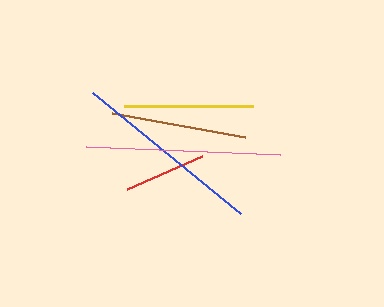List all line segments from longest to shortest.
From longest to shortest: pink, blue, brown, yellow, red.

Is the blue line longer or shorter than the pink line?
The pink line is longer than the blue line.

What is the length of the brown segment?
The brown segment is approximately 136 pixels long.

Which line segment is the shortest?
The red line is the shortest at approximately 82 pixels.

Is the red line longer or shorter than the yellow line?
The yellow line is longer than the red line.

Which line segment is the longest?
The pink line is the longest at approximately 194 pixels.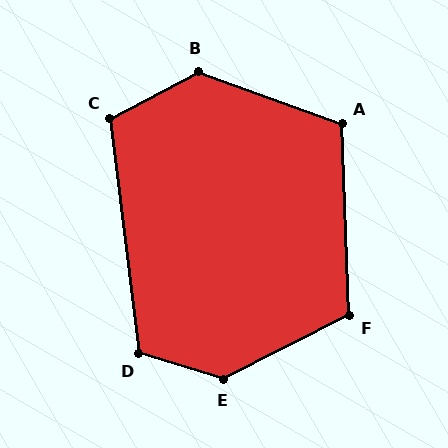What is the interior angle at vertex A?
Approximately 112 degrees (obtuse).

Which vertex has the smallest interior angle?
C, at approximately 111 degrees.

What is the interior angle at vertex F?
Approximately 115 degrees (obtuse).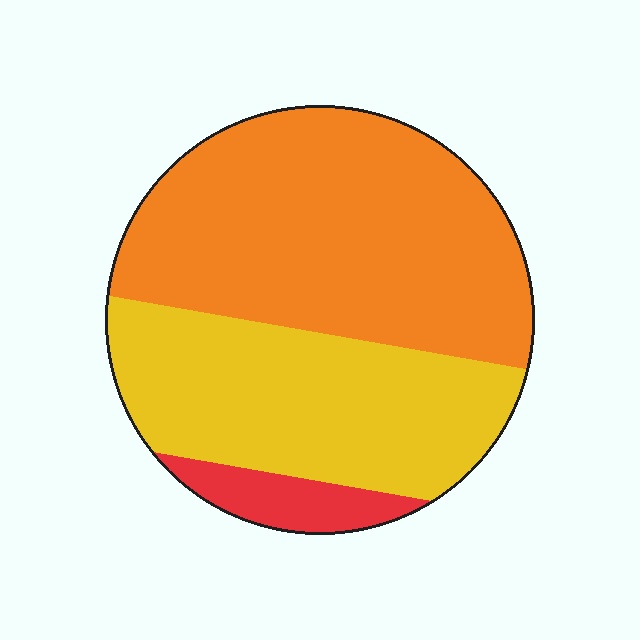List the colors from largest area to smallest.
From largest to smallest: orange, yellow, red.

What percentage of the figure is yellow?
Yellow takes up between a quarter and a half of the figure.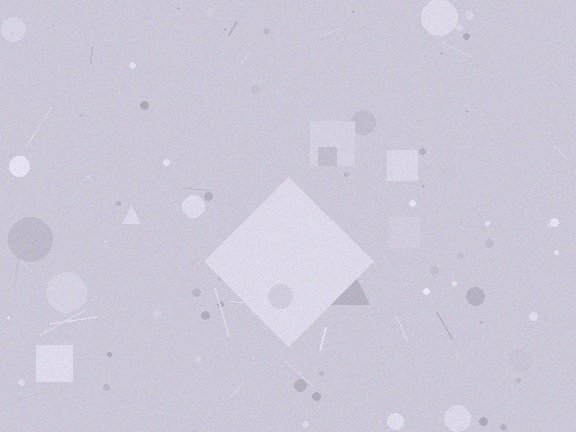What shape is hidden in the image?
A diamond is hidden in the image.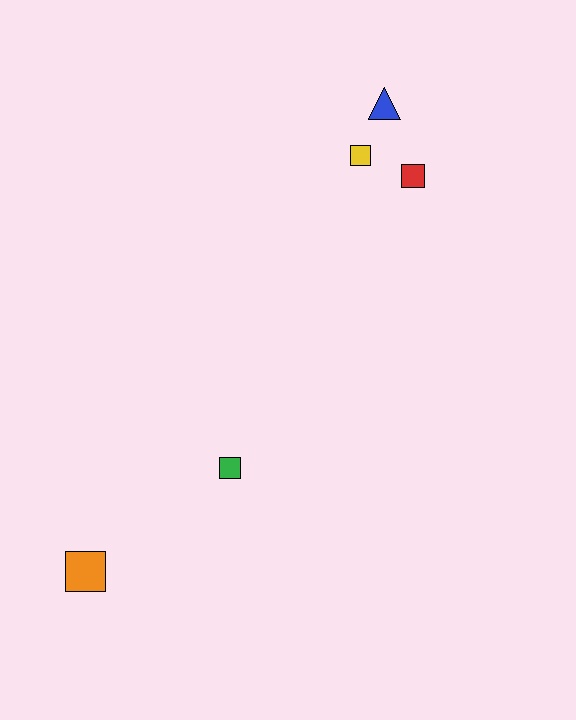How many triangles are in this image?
There is 1 triangle.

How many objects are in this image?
There are 5 objects.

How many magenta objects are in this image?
There are no magenta objects.